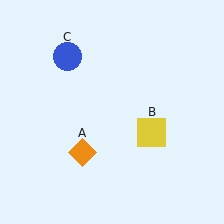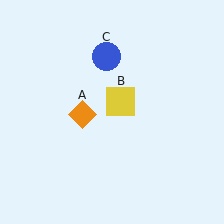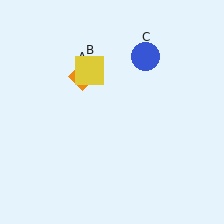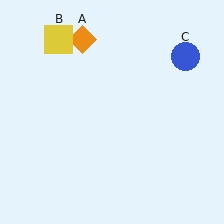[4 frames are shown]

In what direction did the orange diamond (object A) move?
The orange diamond (object A) moved up.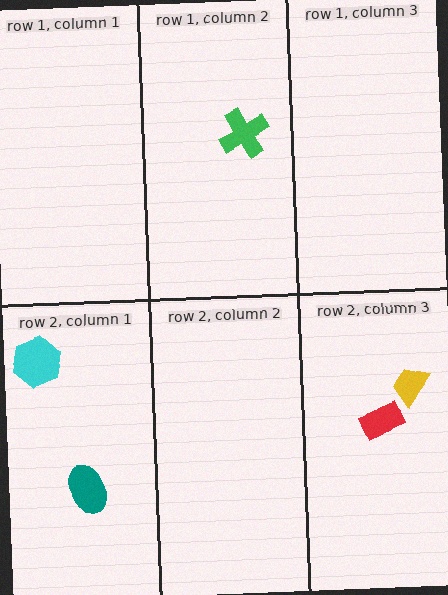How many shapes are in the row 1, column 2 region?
1.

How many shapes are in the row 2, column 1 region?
2.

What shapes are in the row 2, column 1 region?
The teal ellipse, the cyan hexagon.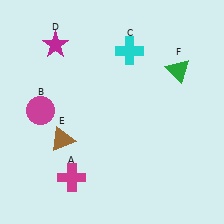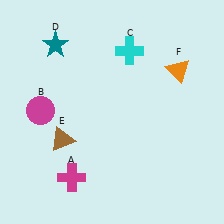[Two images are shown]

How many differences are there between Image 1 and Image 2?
There are 2 differences between the two images.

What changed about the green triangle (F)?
In Image 1, F is green. In Image 2, it changed to orange.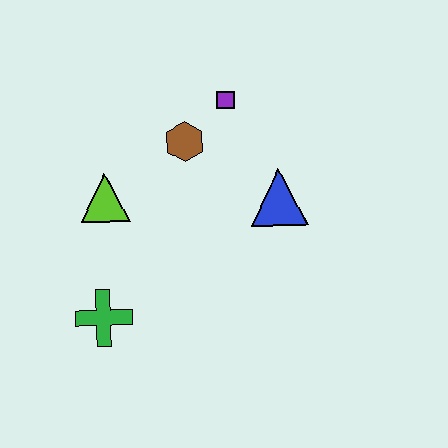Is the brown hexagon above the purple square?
No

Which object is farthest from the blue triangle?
The green cross is farthest from the blue triangle.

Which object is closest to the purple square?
The brown hexagon is closest to the purple square.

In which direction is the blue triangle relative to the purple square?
The blue triangle is below the purple square.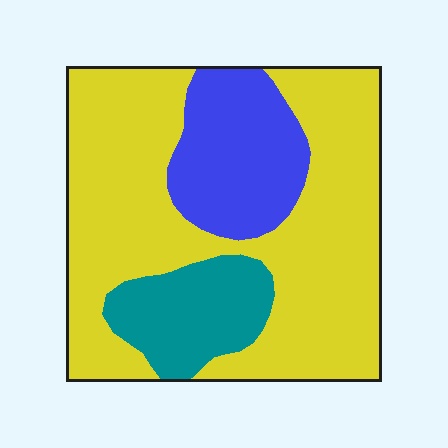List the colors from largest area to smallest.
From largest to smallest: yellow, blue, teal.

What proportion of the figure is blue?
Blue covers 19% of the figure.